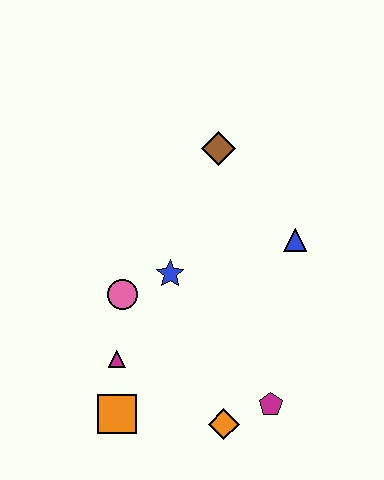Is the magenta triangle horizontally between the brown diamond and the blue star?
No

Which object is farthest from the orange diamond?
The brown diamond is farthest from the orange diamond.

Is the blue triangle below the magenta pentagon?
No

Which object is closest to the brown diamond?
The blue triangle is closest to the brown diamond.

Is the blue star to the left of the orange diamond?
Yes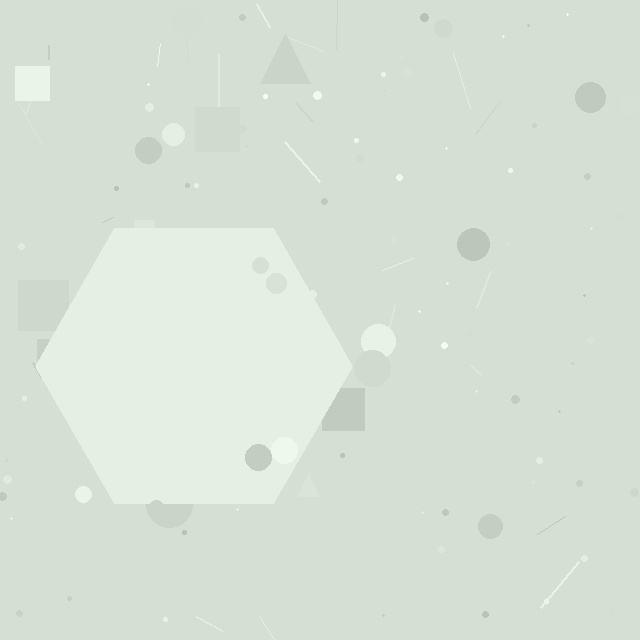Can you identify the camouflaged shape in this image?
The camouflaged shape is a hexagon.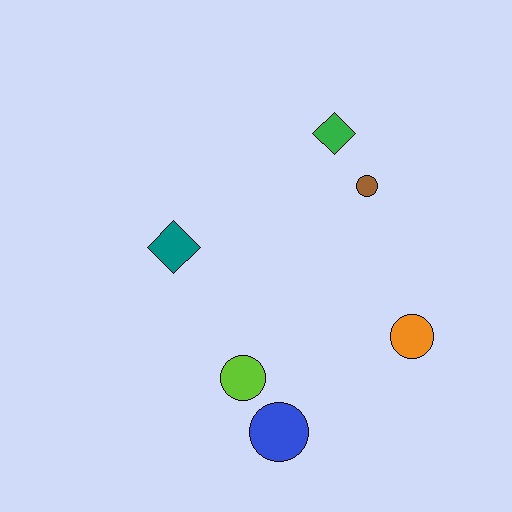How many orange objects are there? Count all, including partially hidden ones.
There is 1 orange object.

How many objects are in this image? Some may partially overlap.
There are 6 objects.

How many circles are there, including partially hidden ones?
There are 4 circles.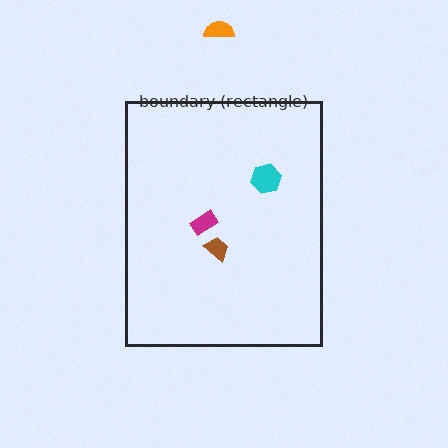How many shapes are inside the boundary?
3 inside, 1 outside.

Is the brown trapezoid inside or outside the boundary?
Inside.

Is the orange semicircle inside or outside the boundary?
Outside.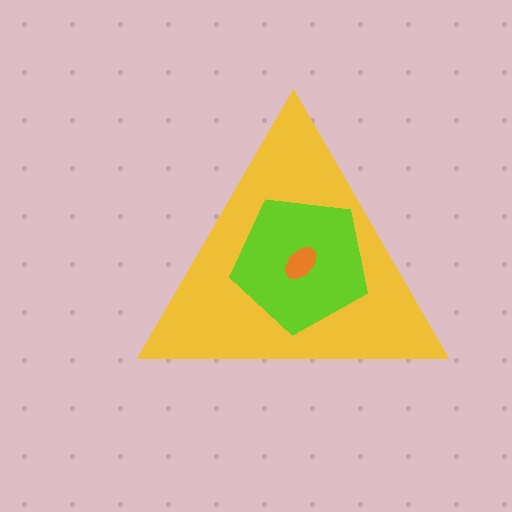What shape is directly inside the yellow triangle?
The lime pentagon.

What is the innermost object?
The orange ellipse.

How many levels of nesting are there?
3.